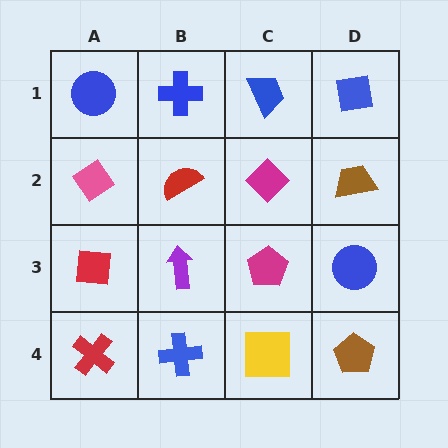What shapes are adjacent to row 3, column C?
A magenta diamond (row 2, column C), a yellow square (row 4, column C), a purple arrow (row 3, column B), a blue circle (row 3, column D).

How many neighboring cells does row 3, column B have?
4.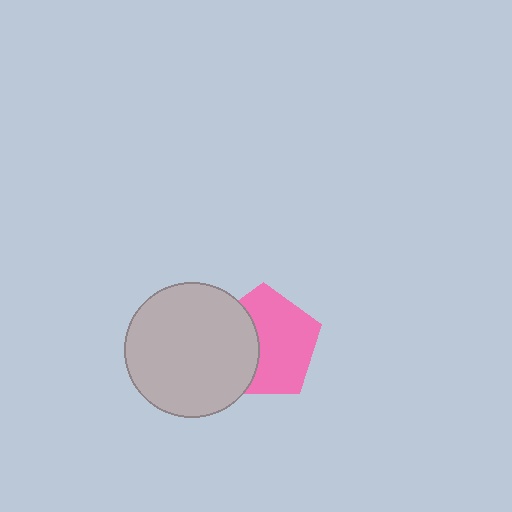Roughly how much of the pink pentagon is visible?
About half of it is visible (roughly 62%).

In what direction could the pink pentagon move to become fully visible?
The pink pentagon could move right. That would shift it out from behind the light gray circle entirely.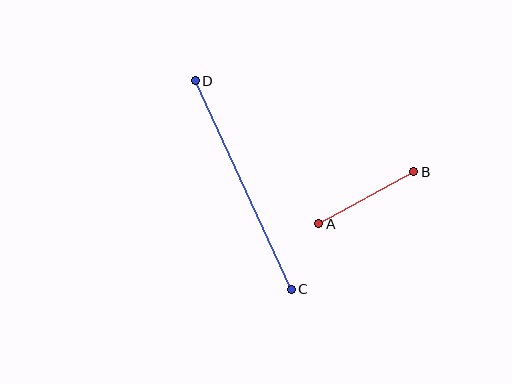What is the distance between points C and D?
The distance is approximately 230 pixels.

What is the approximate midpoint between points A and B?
The midpoint is at approximately (366, 198) pixels.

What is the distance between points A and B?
The distance is approximately 109 pixels.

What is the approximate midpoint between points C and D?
The midpoint is at approximately (243, 185) pixels.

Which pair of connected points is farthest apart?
Points C and D are farthest apart.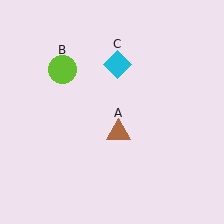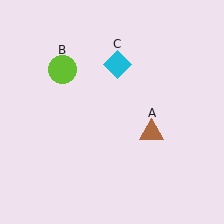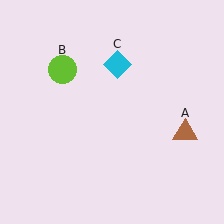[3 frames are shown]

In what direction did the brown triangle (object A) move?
The brown triangle (object A) moved right.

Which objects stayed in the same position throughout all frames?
Lime circle (object B) and cyan diamond (object C) remained stationary.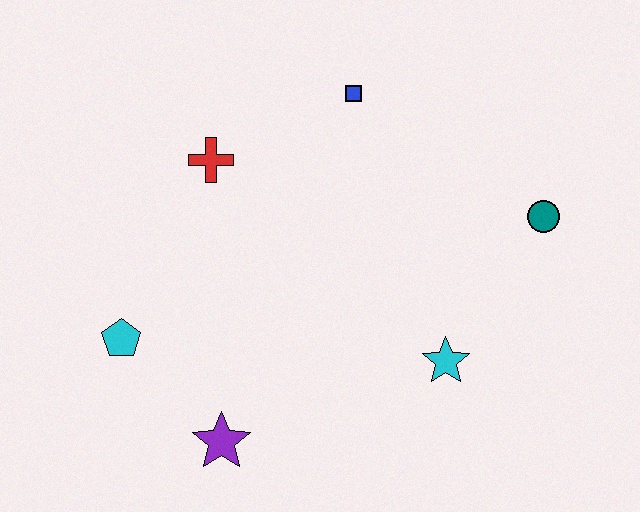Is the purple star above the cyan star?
No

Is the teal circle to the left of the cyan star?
No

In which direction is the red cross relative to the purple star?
The red cross is above the purple star.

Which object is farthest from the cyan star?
The cyan pentagon is farthest from the cyan star.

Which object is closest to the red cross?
The blue square is closest to the red cross.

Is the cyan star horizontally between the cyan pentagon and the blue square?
No